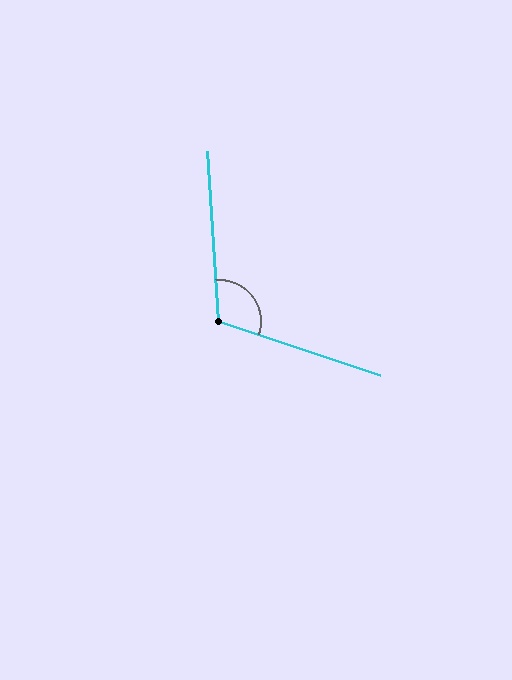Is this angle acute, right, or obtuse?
It is obtuse.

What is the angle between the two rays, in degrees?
Approximately 112 degrees.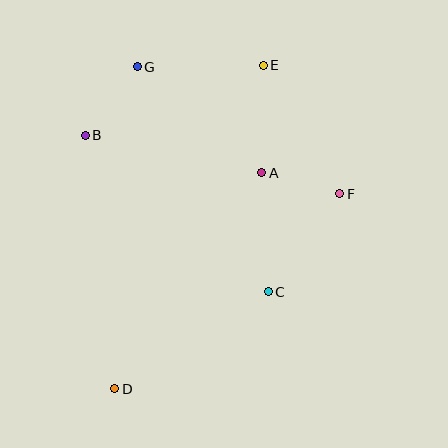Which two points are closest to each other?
Points A and F are closest to each other.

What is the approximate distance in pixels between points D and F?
The distance between D and F is approximately 298 pixels.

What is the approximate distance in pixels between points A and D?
The distance between A and D is approximately 261 pixels.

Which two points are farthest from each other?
Points D and E are farthest from each other.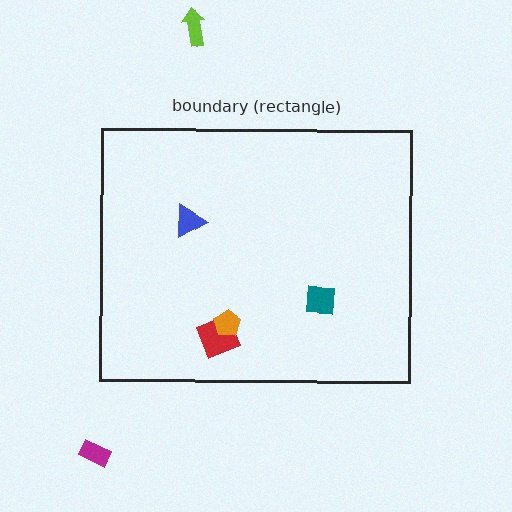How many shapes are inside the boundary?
4 inside, 2 outside.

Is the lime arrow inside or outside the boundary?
Outside.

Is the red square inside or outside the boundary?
Inside.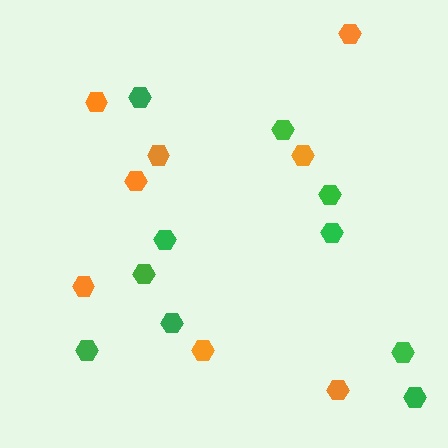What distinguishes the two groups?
There are 2 groups: one group of green hexagons (10) and one group of orange hexagons (8).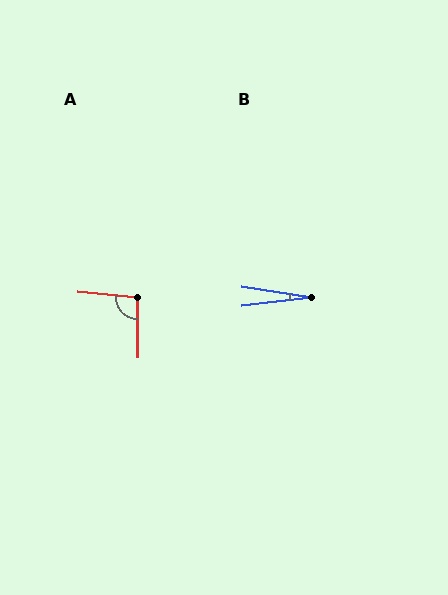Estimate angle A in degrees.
Approximately 97 degrees.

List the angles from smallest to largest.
B (15°), A (97°).